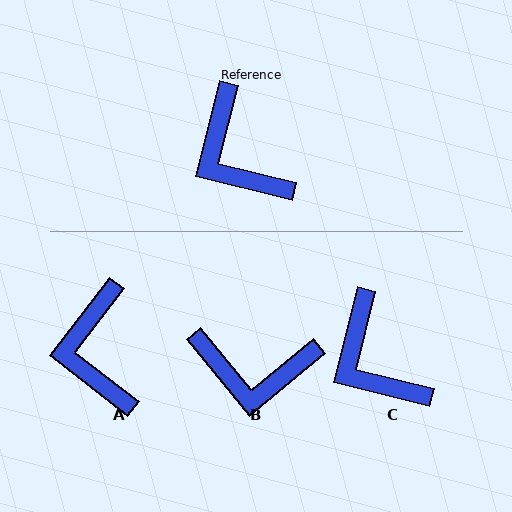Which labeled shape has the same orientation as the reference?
C.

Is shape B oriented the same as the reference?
No, it is off by about 53 degrees.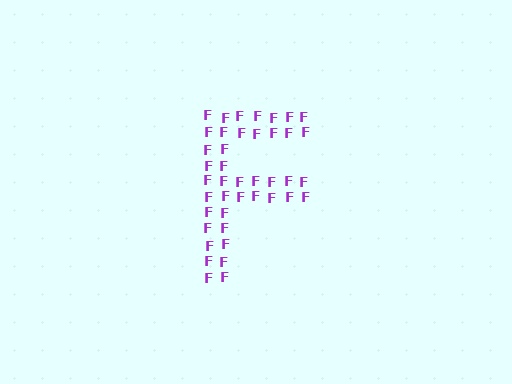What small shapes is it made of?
It is made of small letter F's.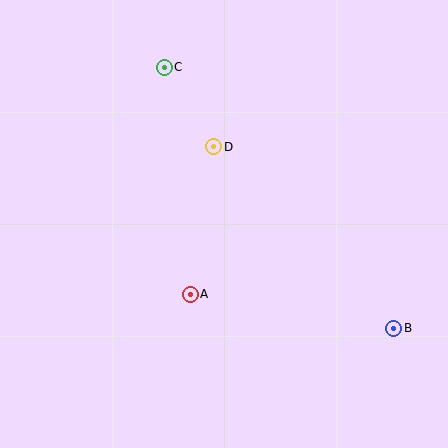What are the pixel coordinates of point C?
Point C is at (164, 67).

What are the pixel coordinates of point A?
Point A is at (190, 294).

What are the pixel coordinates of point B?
Point B is at (394, 328).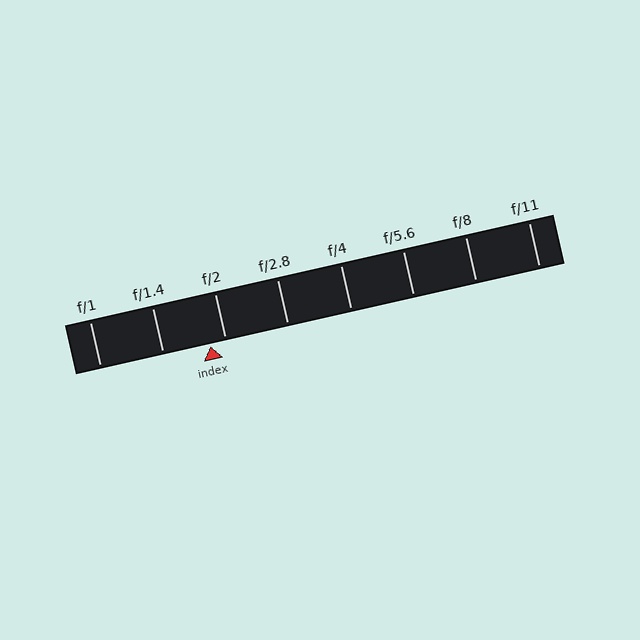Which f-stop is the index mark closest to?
The index mark is closest to f/2.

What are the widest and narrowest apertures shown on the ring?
The widest aperture shown is f/1 and the narrowest is f/11.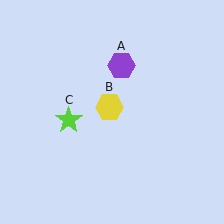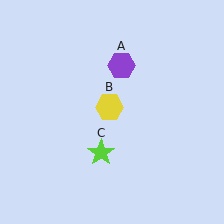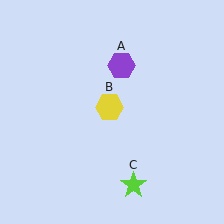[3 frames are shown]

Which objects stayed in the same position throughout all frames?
Purple hexagon (object A) and yellow hexagon (object B) remained stationary.